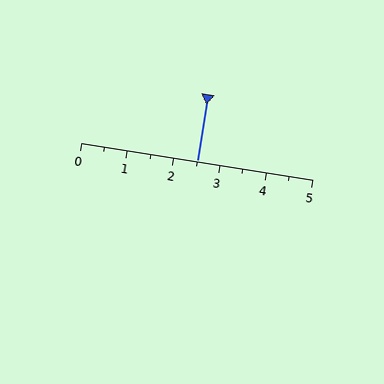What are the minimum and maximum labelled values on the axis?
The axis runs from 0 to 5.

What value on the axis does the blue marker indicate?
The marker indicates approximately 2.5.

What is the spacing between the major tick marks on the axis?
The major ticks are spaced 1 apart.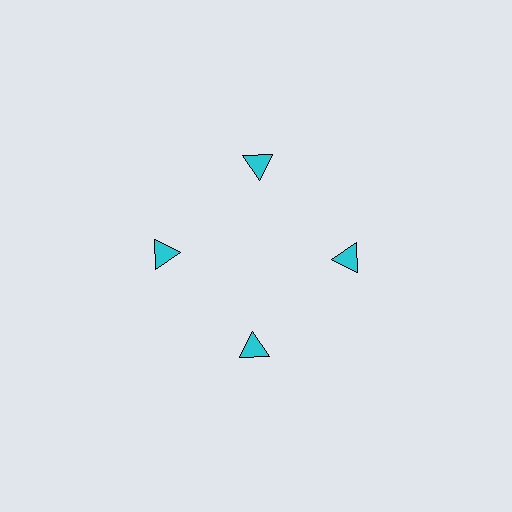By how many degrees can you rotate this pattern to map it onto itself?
The pattern maps onto itself every 90 degrees of rotation.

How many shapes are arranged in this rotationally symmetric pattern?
There are 4 shapes, arranged in 4 groups of 1.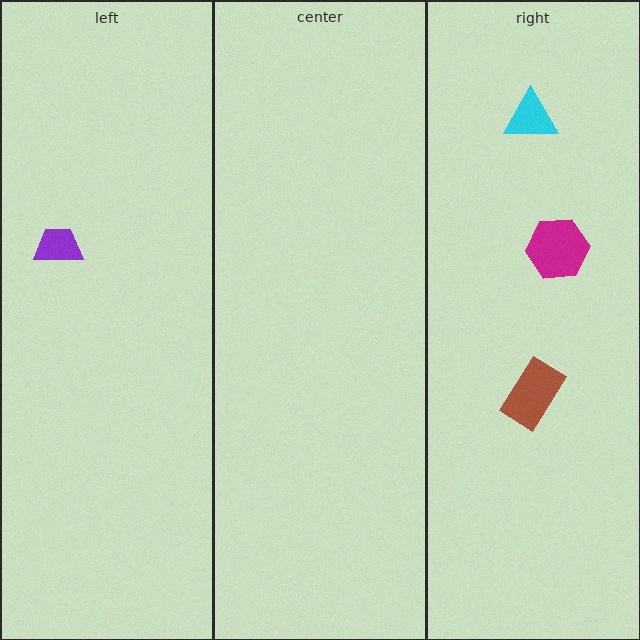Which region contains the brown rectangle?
The right region.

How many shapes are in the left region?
1.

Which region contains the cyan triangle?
The right region.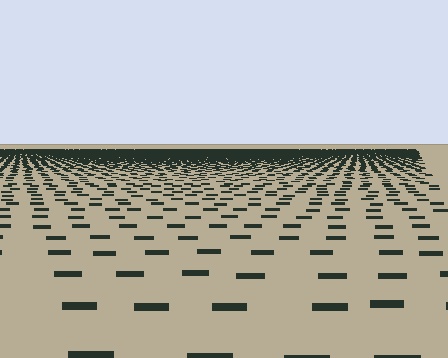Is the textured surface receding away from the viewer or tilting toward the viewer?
The surface is receding away from the viewer. Texture elements get smaller and denser toward the top.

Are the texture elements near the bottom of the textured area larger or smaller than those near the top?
Larger. Near the bottom, elements are closer to the viewer and appear at a bigger on-screen size.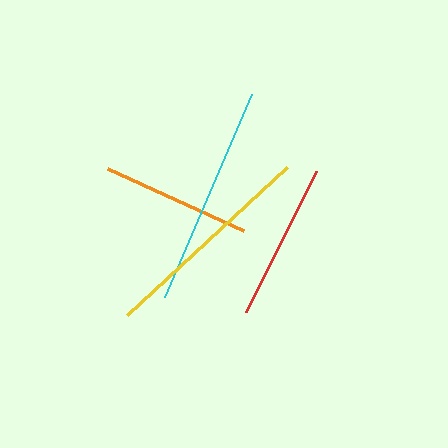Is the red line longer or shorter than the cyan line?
The cyan line is longer than the red line.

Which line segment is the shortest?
The orange line is the shortest at approximately 150 pixels.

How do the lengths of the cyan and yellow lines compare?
The cyan and yellow lines are approximately the same length.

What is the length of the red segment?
The red segment is approximately 157 pixels long.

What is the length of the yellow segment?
The yellow segment is approximately 218 pixels long.